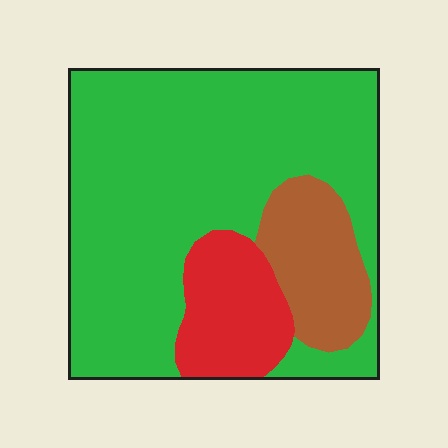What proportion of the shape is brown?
Brown covers around 15% of the shape.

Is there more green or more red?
Green.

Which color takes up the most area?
Green, at roughly 70%.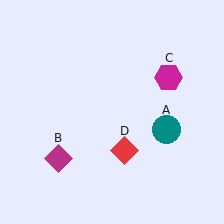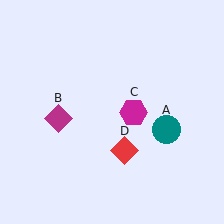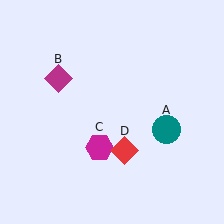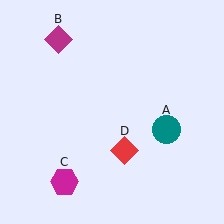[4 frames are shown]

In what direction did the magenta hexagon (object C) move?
The magenta hexagon (object C) moved down and to the left.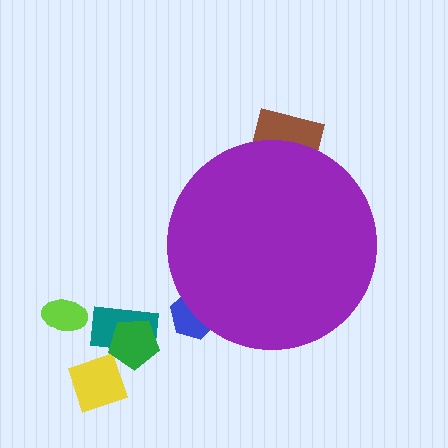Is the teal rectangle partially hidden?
No, the teal rectangle is fully visible.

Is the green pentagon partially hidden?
No, the green pentagon is fully visible.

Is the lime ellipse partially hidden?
No, the lime ellipse is fully visible.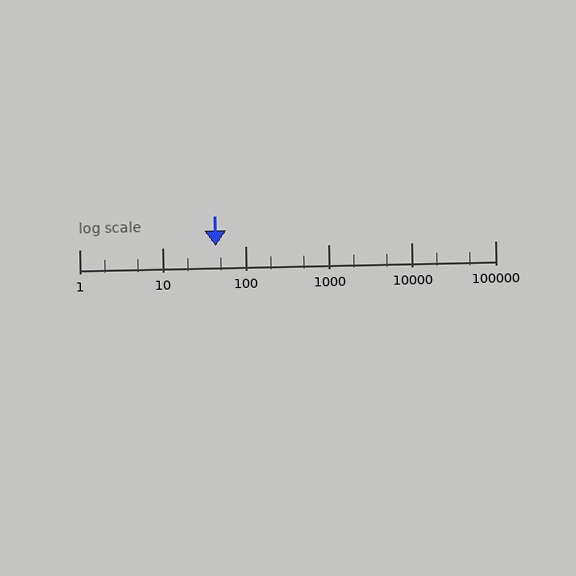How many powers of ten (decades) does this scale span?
The scale spans 5 decades, from 1 to 100000.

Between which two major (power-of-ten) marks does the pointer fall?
The pointer is between 10 and 100.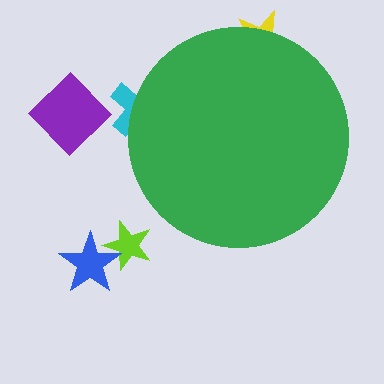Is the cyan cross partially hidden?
Yes, the cyan cross is partially hidden behind the green circle.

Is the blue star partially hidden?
No, the blue star is fully visible.